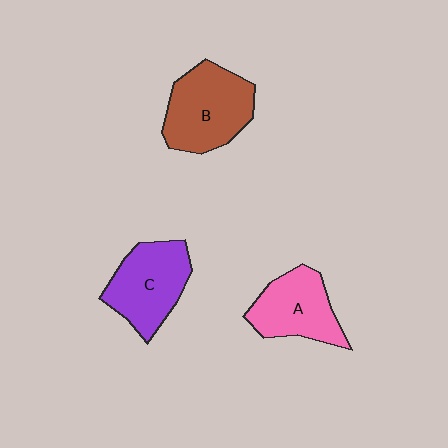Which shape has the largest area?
Shape B (brown).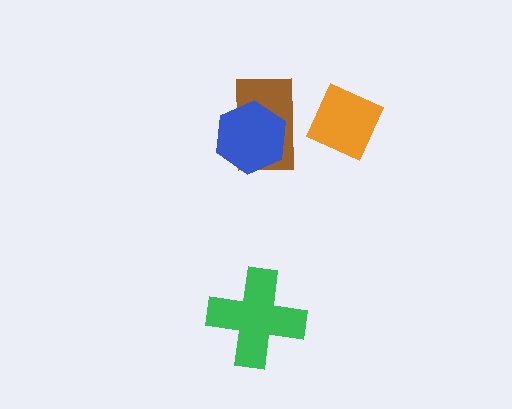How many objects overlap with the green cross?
0 objects overlap with the green cross.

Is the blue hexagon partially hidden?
No, no other shape covers it.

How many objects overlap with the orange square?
0 objects overlap with the orange square.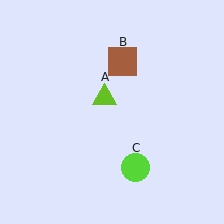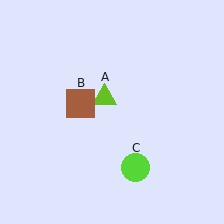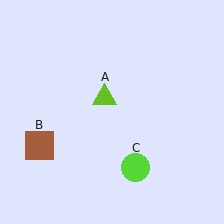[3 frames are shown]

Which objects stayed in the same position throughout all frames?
Lime triangle (object A) and lime circle (object C) remained stationary.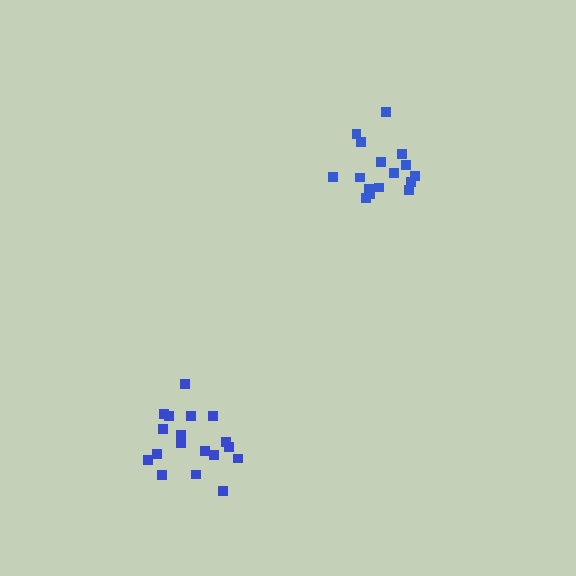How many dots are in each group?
Group 1: 18 dots, Group 2: 16 dots (34 total).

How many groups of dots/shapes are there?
There are 2 groups.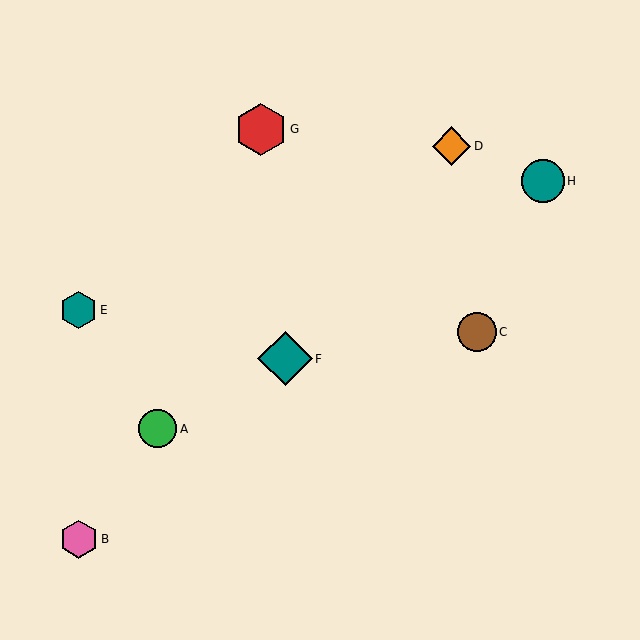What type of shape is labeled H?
Shape H is a teal circle.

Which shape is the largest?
The teal diamond (labeled F) is the largest.